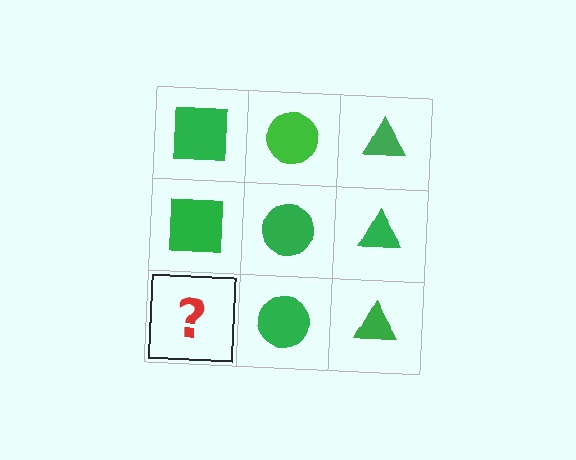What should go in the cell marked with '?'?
The missing cell should contain a green square.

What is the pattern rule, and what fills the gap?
The rule is that each column has a consistent shape. The gap should be filled with a green square.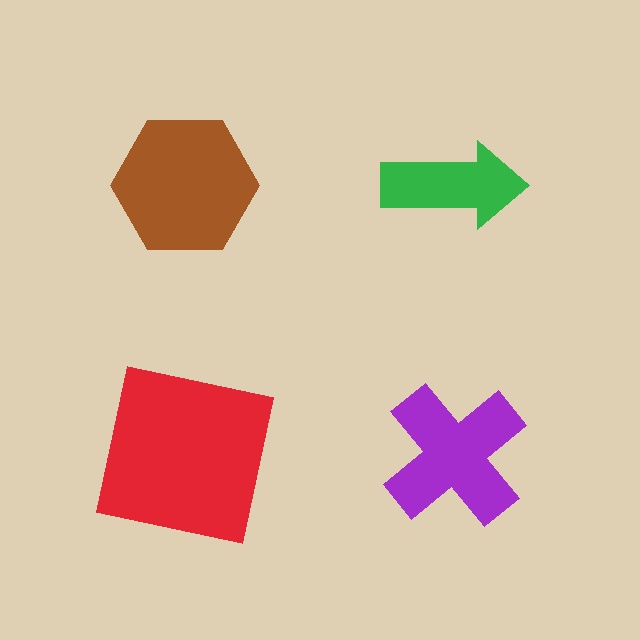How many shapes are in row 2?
2 shapes.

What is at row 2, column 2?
A purple cross.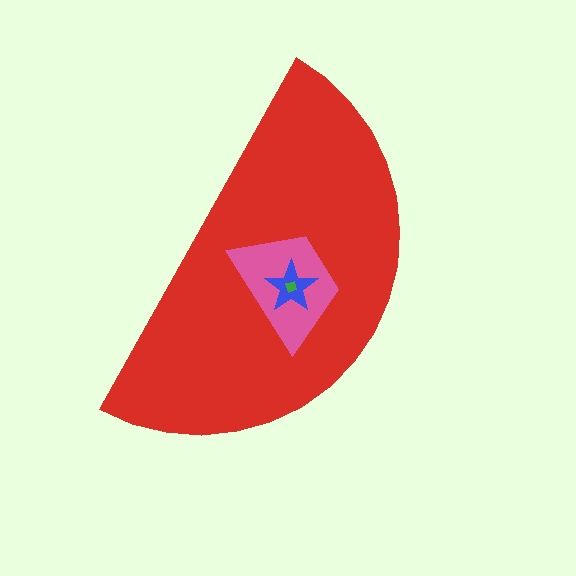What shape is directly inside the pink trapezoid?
The blue star.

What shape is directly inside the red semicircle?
The pink trapezoid.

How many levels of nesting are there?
4.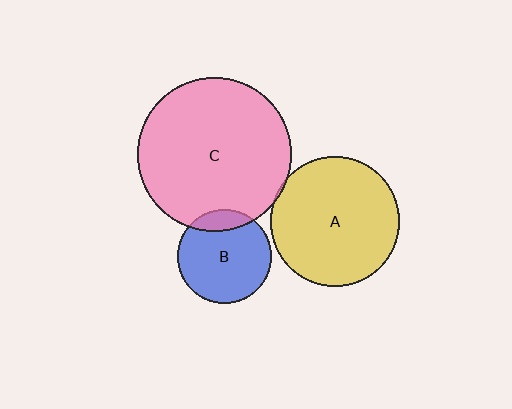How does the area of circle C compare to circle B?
Approximately 2.7 times.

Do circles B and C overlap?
Yes.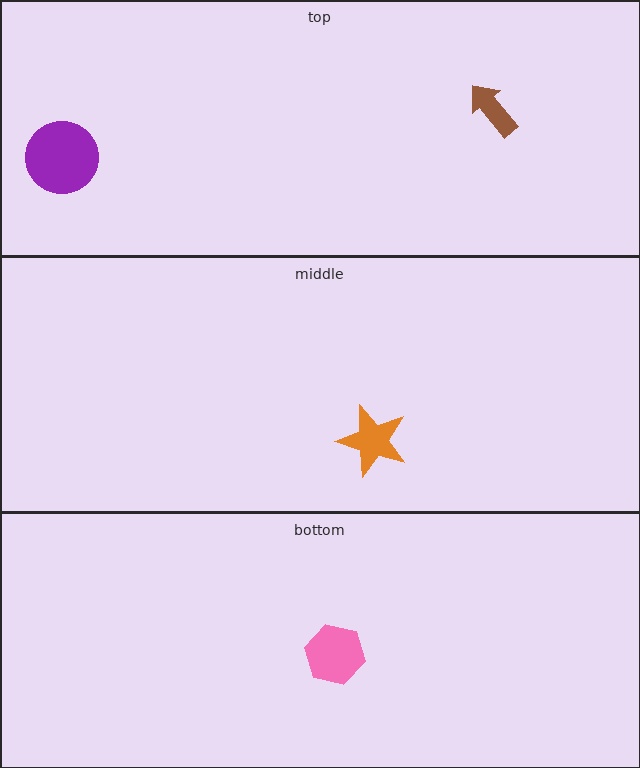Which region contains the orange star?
The middle region.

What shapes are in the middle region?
The orange star.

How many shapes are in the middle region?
1.